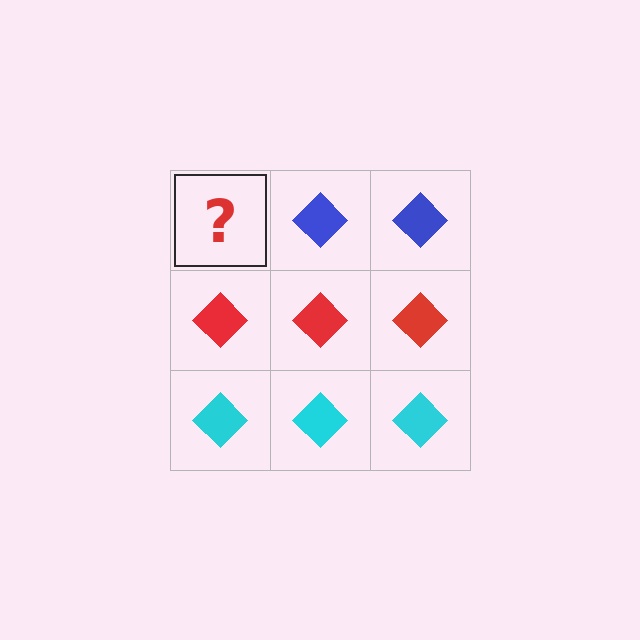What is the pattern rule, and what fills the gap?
The rule is that each row has a consistent color. The gap should be filled with a blue diamond.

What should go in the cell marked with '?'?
The missing cell should contain a blue diamond.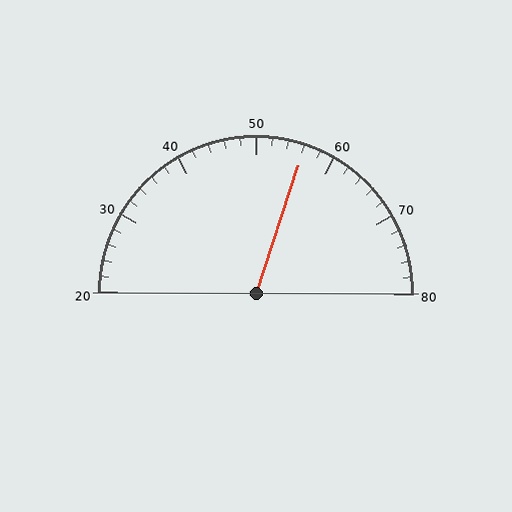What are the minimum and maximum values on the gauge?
The gauge ranges from 20 to 80.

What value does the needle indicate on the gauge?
The needle indicates approximately 56.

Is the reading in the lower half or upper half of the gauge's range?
The reading is in the upper half of the range (20 to 80).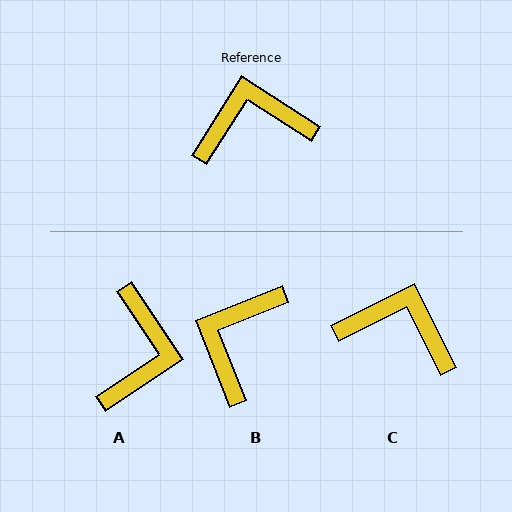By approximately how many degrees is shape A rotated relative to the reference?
Approximately 114 degrees clockwise.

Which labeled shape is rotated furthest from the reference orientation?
A, about 114 degrees away.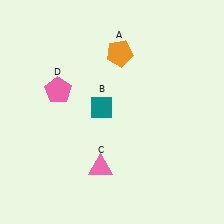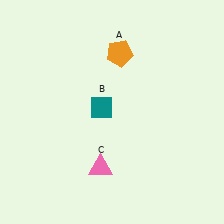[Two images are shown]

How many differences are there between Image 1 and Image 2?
There is 1 difference between the two images.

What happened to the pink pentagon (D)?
The pink pentagon (D) was removed in Image 2. It was in the top-left area of Image 1.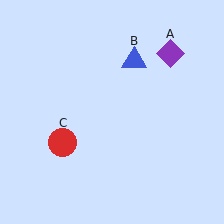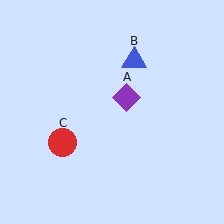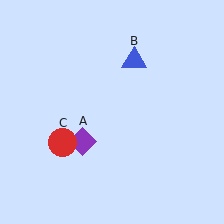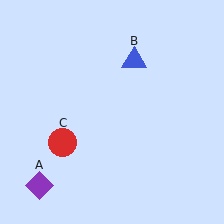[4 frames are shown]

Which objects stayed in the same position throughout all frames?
Blue triangle (object B) and red circle (object C) remained stationary.